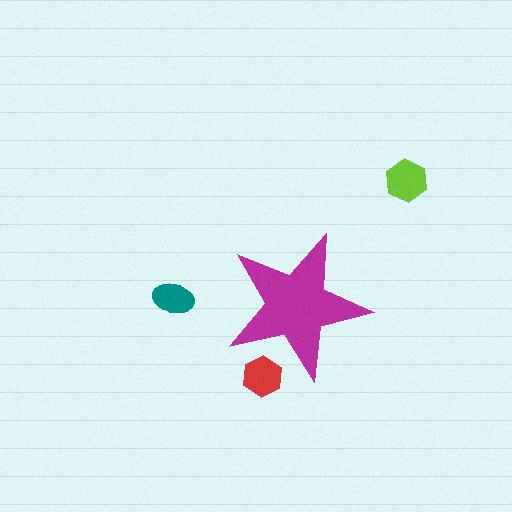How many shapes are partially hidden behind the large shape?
1 shape is partially hidden.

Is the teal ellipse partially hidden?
No, the teal ellipse is fully visible.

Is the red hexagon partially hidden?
Yes, the red hexagon is partially hidden behind the magenta star.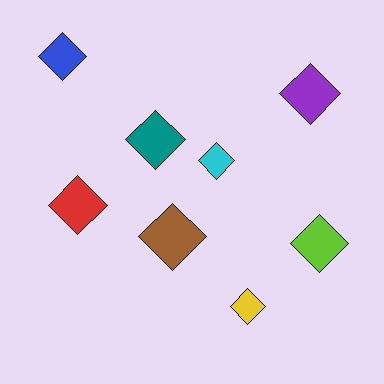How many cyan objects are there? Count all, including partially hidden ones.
There is 1 cyan object.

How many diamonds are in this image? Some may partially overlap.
There are 8 diamonds.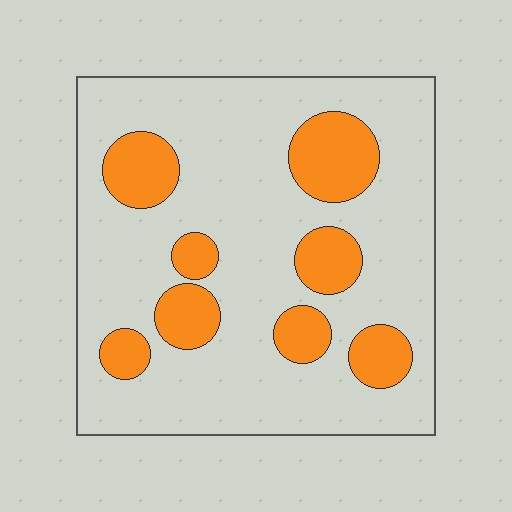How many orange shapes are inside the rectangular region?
8.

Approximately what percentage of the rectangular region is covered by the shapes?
Approximately 20%.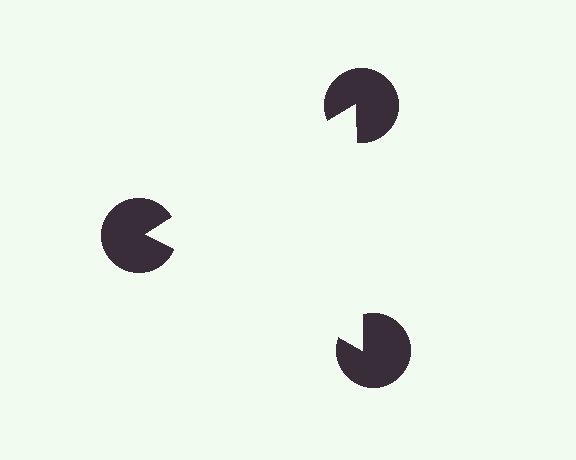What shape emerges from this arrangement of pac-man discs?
An illusory triangle — its edges are inferred from the aligned wedge cuts in the pac-man discs, not physically drawn.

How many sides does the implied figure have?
3 sides.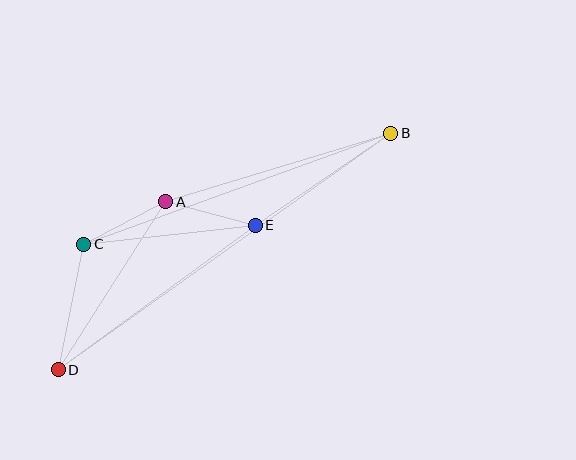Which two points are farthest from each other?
Points B and D are farthest from each other.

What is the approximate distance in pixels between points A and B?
The distance between A and B is approximately 235 pixels.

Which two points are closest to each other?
Points A and E are closest to each other.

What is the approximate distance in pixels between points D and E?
The distance between D and E is approximately 244 pixels.